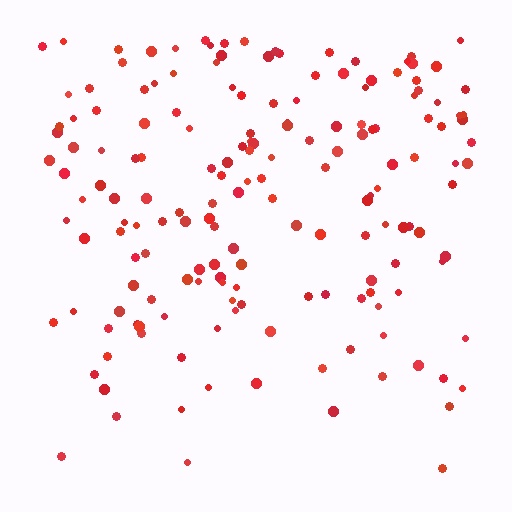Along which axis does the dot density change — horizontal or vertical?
Vertical.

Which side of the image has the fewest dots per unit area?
The bottom.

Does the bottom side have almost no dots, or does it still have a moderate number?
Still a moderate number, just noticeably fewer than the top.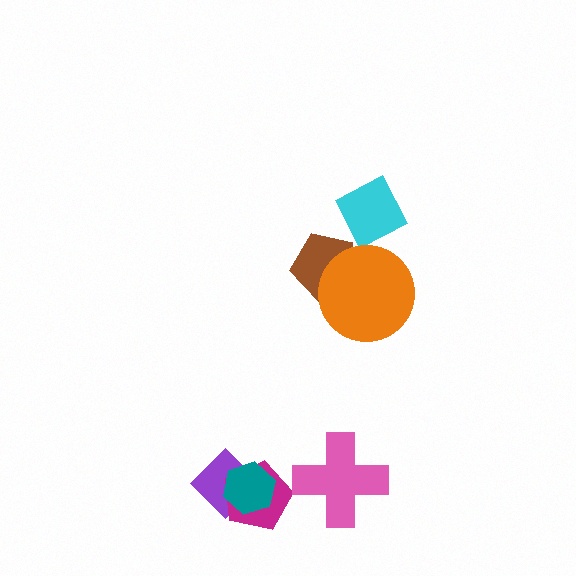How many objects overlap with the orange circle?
1 object overlaps with the orange circle.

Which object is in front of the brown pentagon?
The orange circle is in front of the brown pentagon.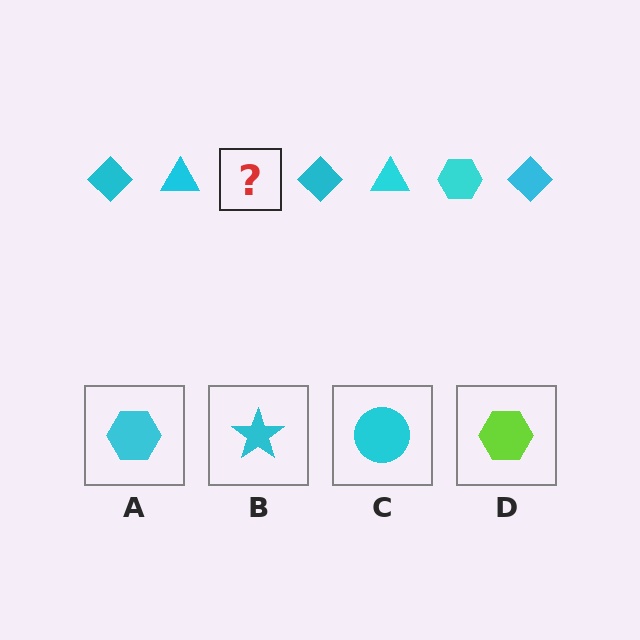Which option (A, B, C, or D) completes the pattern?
A.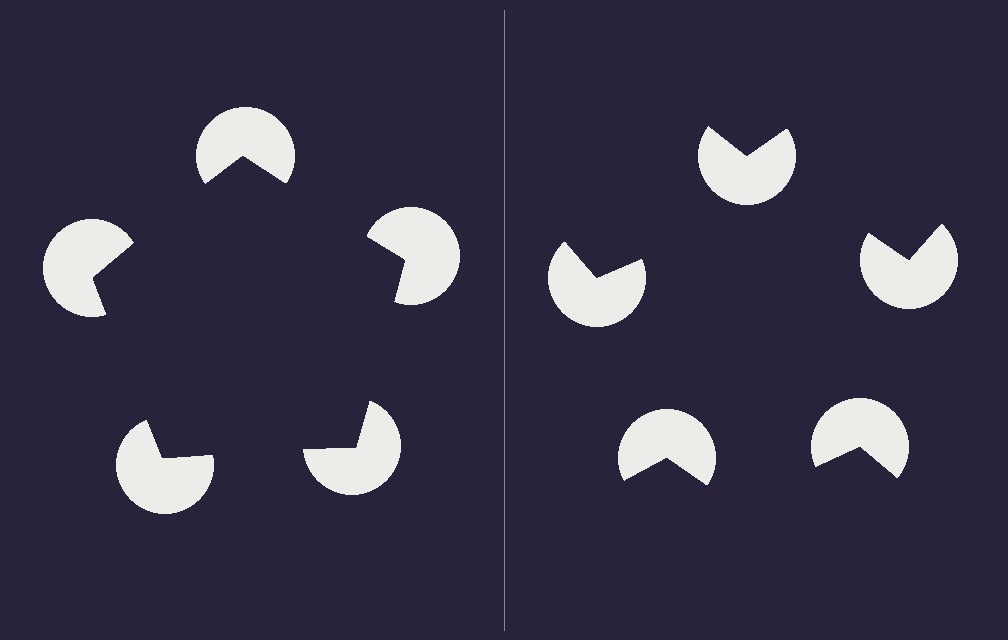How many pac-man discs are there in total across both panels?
10 — 5 on each side.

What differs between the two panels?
The pac-man discs are positioned identically on both sides; only the wedge orientations differ. On the left they align to a pentagon; on the right they are misaligned.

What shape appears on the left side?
An illusory pentagon.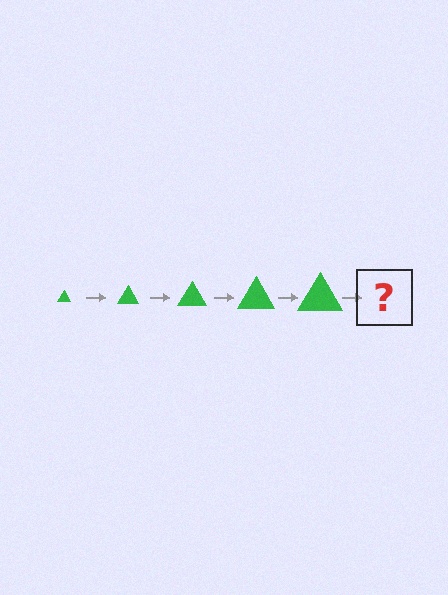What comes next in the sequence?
The next element should be a green triangle, larger than the previous one.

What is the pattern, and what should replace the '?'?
The pattern is that the triangle gets progressively larger each step. The '?' should be a green triangle, larger than the previous one.